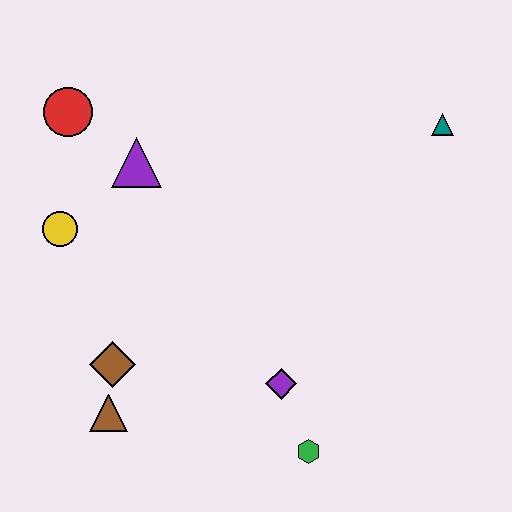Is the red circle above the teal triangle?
Yes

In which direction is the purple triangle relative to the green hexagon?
The purple triangle is above the green hexagon.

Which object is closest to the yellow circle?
The purple triangle is closest to the yellow circle.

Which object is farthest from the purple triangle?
The green hexagon is farthest from the purple triangle.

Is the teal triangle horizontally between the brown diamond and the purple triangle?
No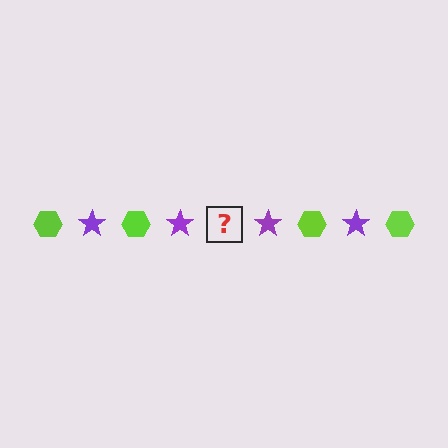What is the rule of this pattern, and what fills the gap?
The rule is that the pattern alternates between lime hexagon and purple star. The gap should be filled with a lime hexagon.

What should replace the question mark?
The question mark should be replaced with a lime hexagon.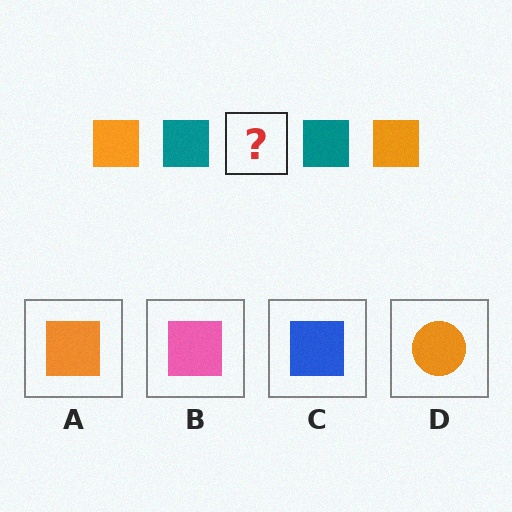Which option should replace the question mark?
Option A.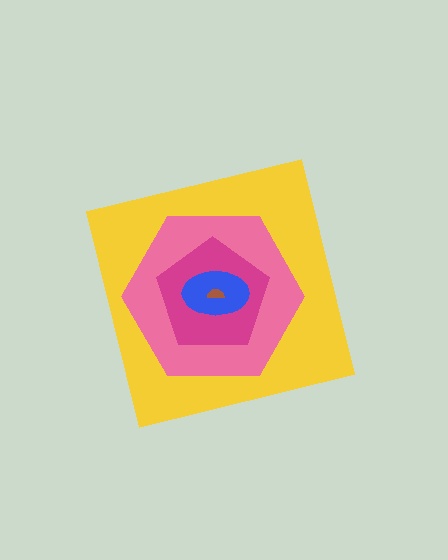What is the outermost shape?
The yellow square.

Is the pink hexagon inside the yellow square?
Yes.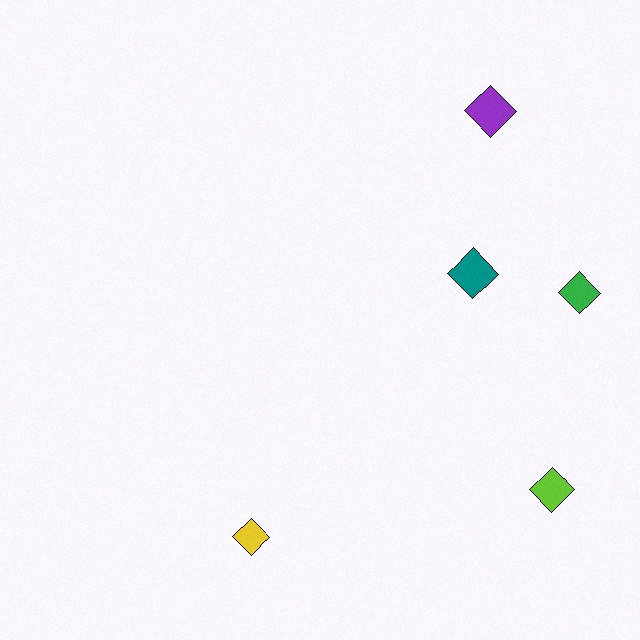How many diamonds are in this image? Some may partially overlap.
There are 5 diamonds.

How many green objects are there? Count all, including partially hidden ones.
There is 1 green object.